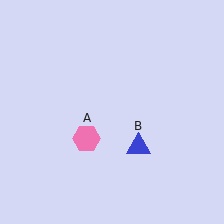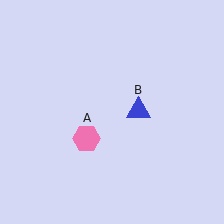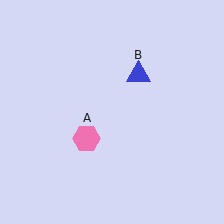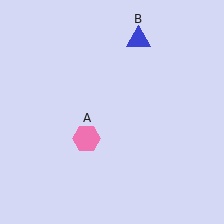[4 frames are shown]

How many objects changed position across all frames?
1 object changed position: blue triangle (object B).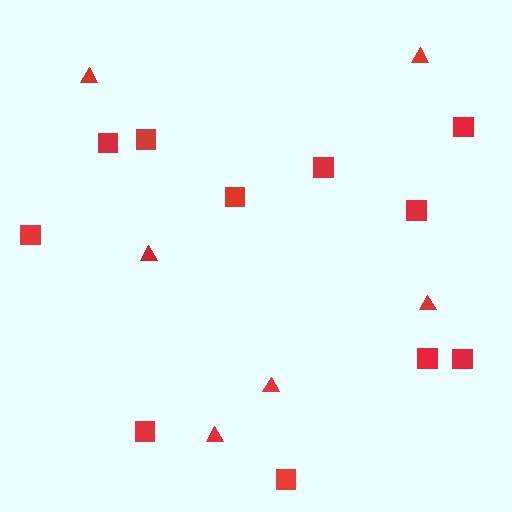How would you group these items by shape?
There are 2 groups: one group of squares (11) and one group of triangles (6).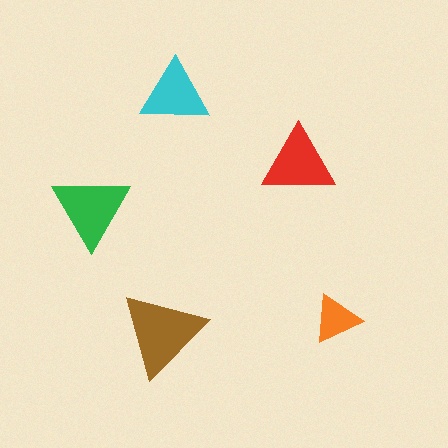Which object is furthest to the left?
The green triangle is leftmost.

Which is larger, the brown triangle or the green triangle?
The brown one.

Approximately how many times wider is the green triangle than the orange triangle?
About 1.5 times wider.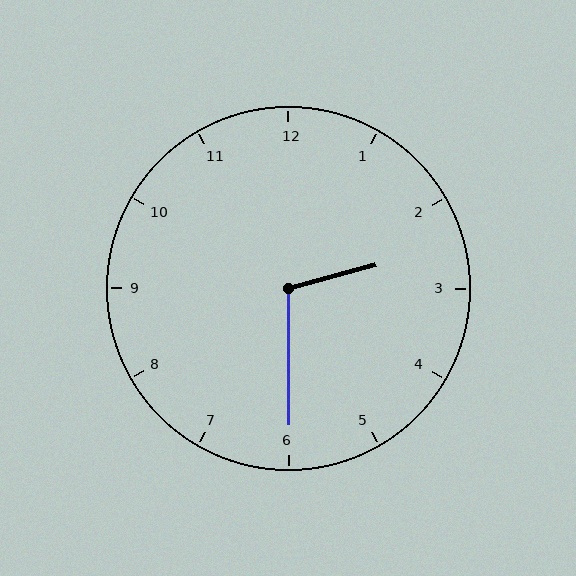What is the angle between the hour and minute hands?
Approximately 105 degrees.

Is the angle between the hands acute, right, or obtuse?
It is obtuse.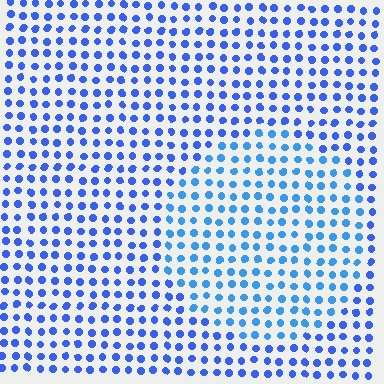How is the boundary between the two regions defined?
The boundary is defined purely by a slight shift in hue (about 20 degrees). Spacing, size, and orientation are identical on both sides.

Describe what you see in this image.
The image is filled with small blue elements in a uniform arrangement. A circle-shaped region is visible where the elements are tinted to a slightly different hue, forming a subtle color boundary.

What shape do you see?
I see a circle.